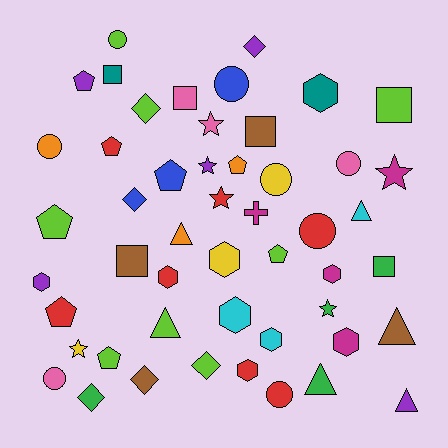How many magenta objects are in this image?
There are 4 magenta objects.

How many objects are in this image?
There are 50 objects.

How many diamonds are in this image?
There are 6 diamonds.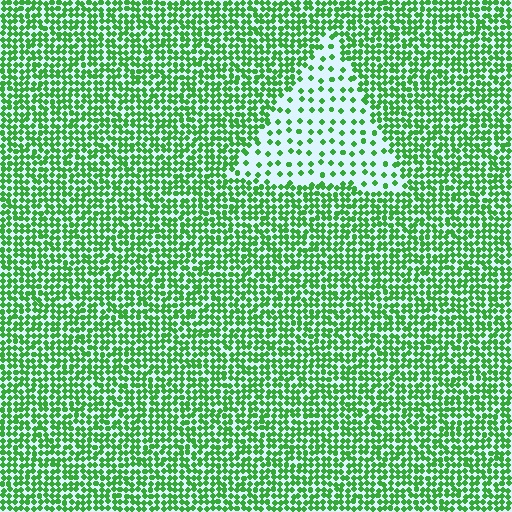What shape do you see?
I see a triangle.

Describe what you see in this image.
The image contains small green elements arranged at two different densities. A triangle-shaped region is visible where the elements are less densely packed than the surrounding area.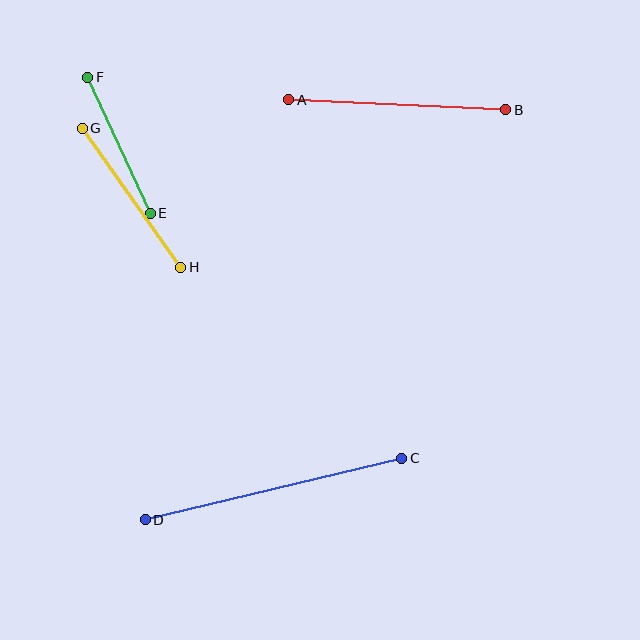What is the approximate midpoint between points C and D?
The midpoint is at approximately (274, 489) pixels.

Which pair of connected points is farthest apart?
Points C and D are farthest apart.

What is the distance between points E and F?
The distance is approximately 150 pixels.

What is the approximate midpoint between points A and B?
The midpoint is at approximately (397, 105) pixels.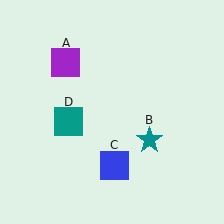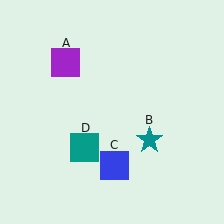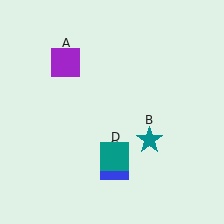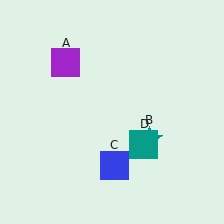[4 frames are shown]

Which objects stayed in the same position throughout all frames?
Purple square (object A) and teal star (object B) and blue square (object C) remained stationary.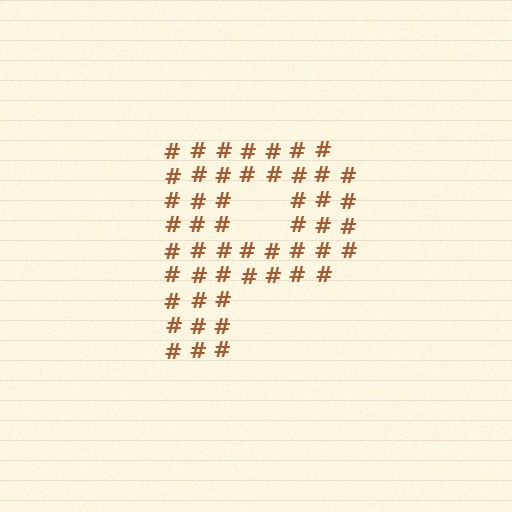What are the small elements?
The small elements are hash symbols.